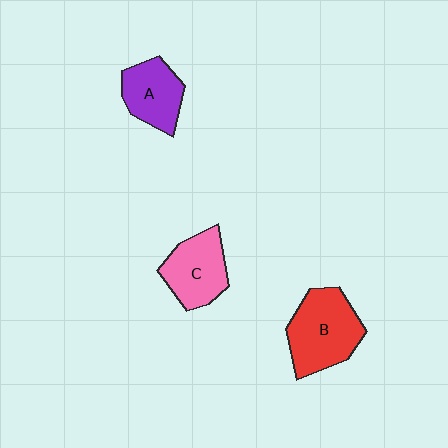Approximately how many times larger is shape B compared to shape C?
Approximately 1.3 times.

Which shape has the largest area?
Shape B (red).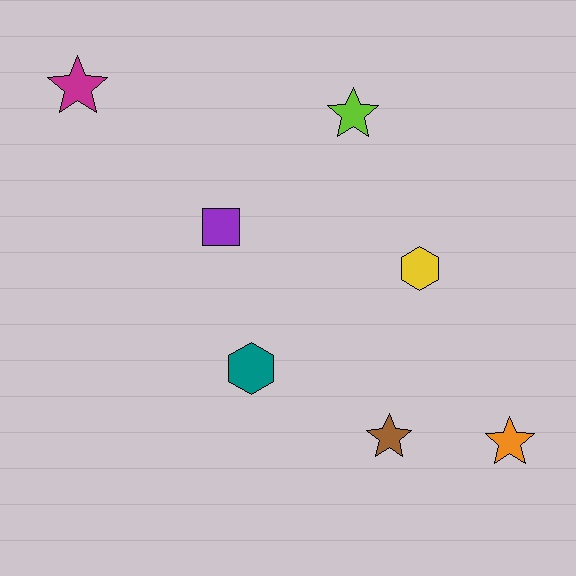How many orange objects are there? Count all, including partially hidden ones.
There is 1 orange object.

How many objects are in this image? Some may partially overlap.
There are 7 objects.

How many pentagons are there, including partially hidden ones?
There are no pentagons.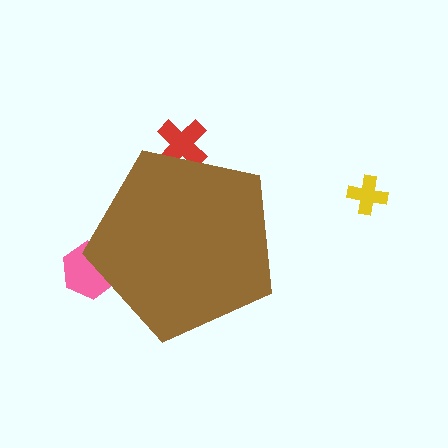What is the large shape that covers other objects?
A brown pentagon.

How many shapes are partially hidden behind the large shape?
2 shapes are partially hidden.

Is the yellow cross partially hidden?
No, the yellow cross is fully visible.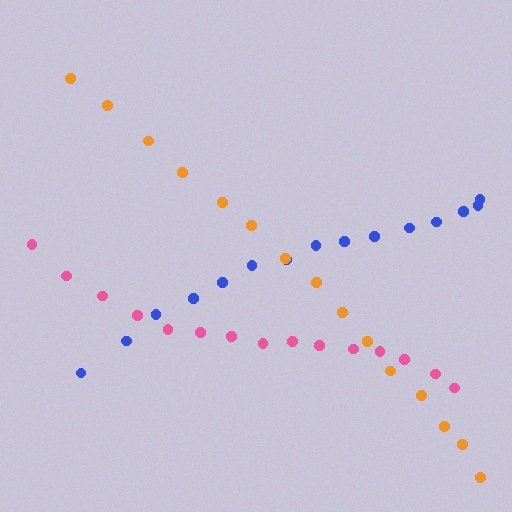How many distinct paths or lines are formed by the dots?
There are 3 distinct paths.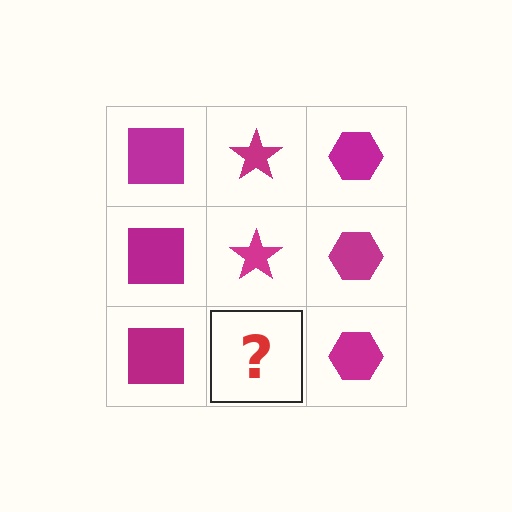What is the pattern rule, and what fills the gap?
The rule is that each column has a consistent shape. The gap should be filled with a magenta star.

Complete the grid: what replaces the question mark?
The question mark should be replaced with a magenta star.